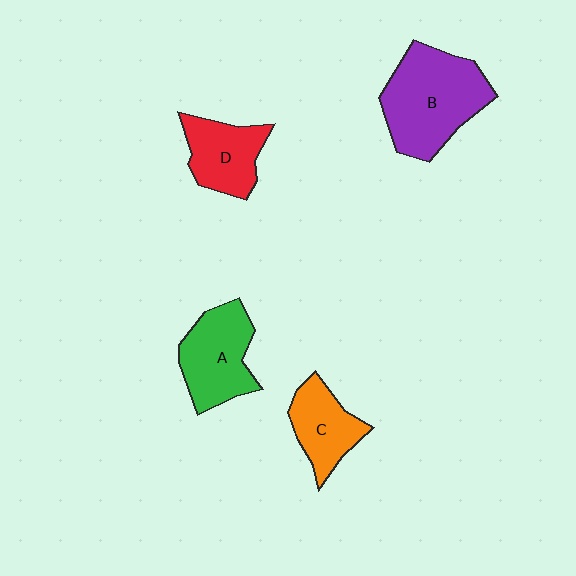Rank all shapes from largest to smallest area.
From largest to smallest: B (purple), A (green), D (red), C (orange).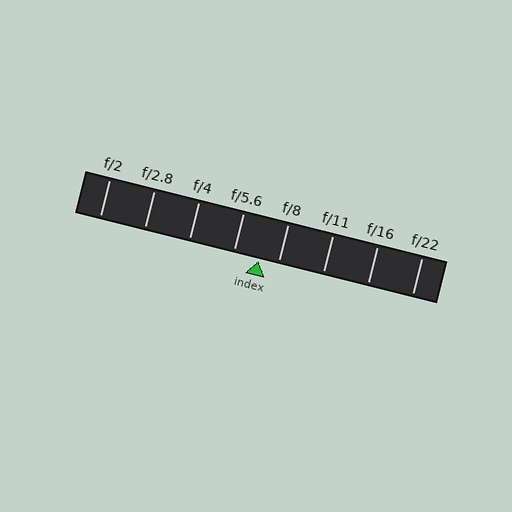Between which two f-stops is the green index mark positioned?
The index mark is between f/5.6 and f/8.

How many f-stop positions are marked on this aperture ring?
There are 8 f-stop positions marked.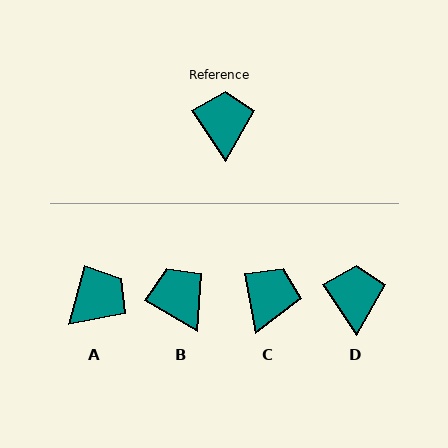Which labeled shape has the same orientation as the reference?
D.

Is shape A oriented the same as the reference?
No, it is off by about 49 degrees.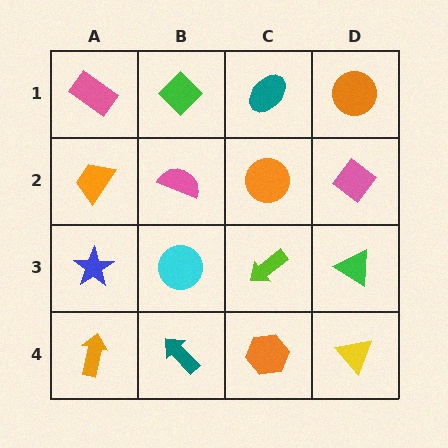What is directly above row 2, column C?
A teal ellipse.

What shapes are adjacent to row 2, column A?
A pink rectangle (row 1, column A), a blue star (row 3, column A), a pink semicircle (row 2, column B).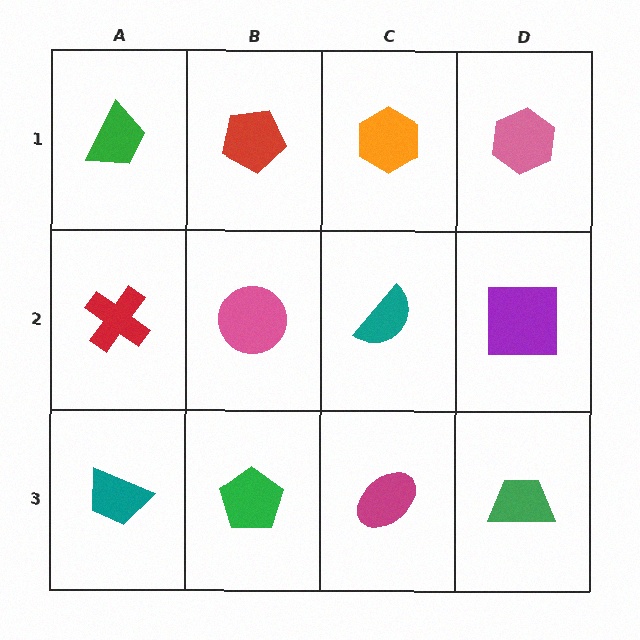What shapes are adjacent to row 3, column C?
A teal semicircle (row 2, column C), a green pentagon (row 3, column B), a green trapezoid (row 3, column D).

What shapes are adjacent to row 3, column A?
A red cross (row 2, column A), a green pentagon (row 3, column B).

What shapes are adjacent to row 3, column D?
A purple square (row 2, column D), a magenta ellipse (row 3, column C).